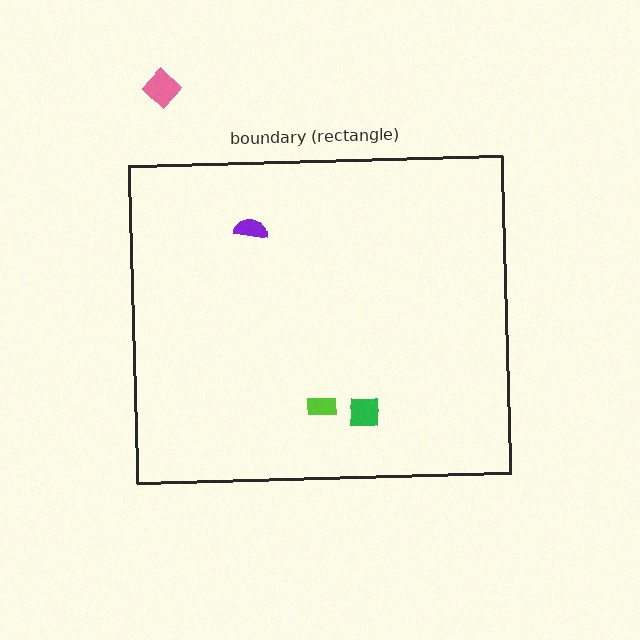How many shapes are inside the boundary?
3 inside, 1 outside.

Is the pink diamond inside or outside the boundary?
Outside.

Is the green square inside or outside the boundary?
Inside.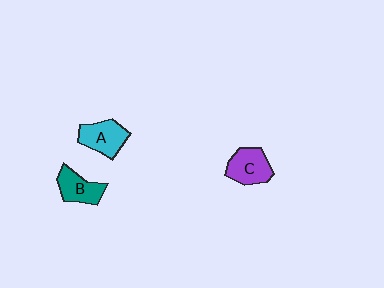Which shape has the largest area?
Shape C (purple).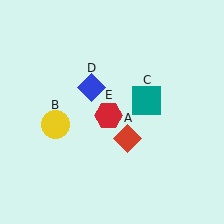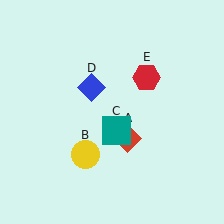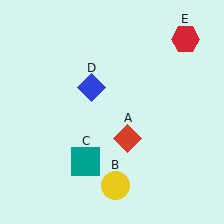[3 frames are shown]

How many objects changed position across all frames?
3 objects changed position: yellow circle (object B), teal square (object C), red hexagon (object E).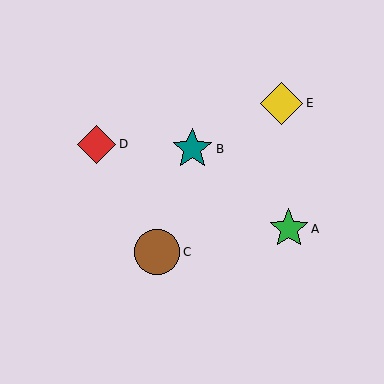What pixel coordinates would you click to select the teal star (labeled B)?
Click at (192, 149) to select the teal star B.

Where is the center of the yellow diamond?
The center of the yellow diamond is at (282, 103).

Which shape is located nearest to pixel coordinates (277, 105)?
The yellow diamond (labeled E) at (282, 103) is nearest to that location.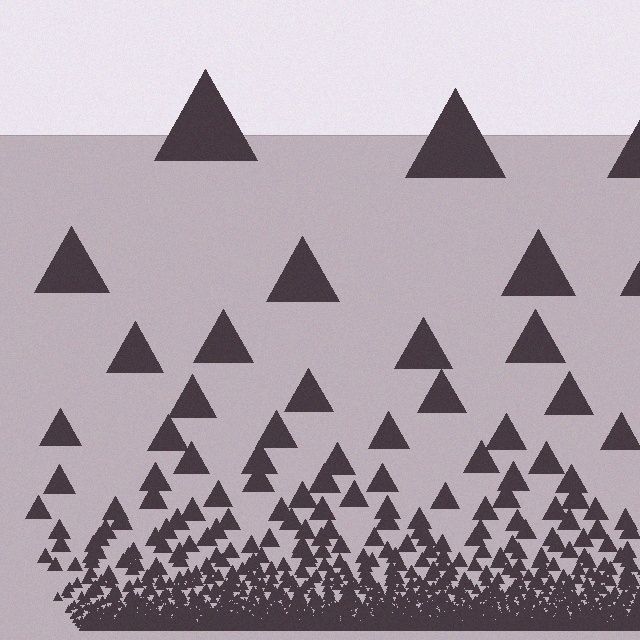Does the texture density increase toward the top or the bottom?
Density increases toward the bottom.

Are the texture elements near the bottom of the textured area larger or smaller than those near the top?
Smaller. The gradient is inverted — elements near the bottom are smaller and denser.